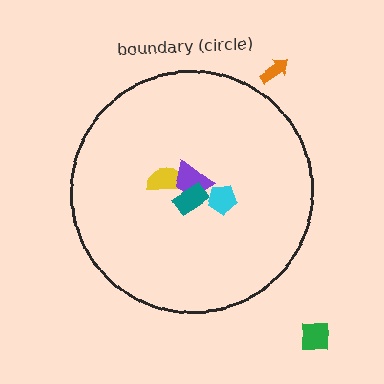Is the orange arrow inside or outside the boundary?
Outside.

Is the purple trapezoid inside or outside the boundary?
Inside.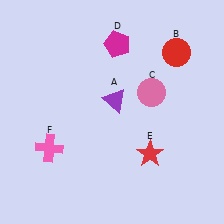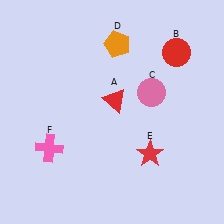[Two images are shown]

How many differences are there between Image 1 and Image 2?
There are 2 differences between the two images.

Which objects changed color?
A changed from purple to red. D changed from magenta to orange.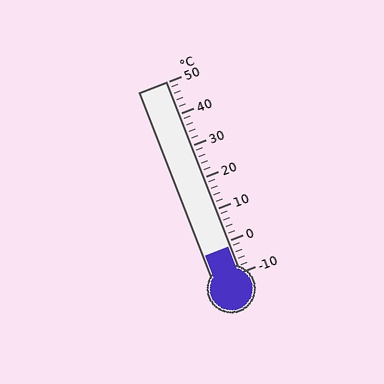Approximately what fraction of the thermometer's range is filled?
The thermometer is filled to approximately 15% of its range.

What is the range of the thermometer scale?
The thermometer scale ranges from -10°C to 50°C.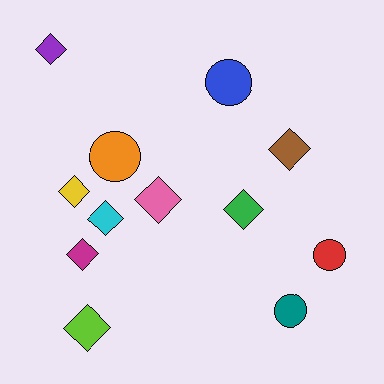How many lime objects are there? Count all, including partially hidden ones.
There is 1 lime object.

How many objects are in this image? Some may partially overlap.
There are 12 objects.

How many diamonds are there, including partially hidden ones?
There are 8 diamonds.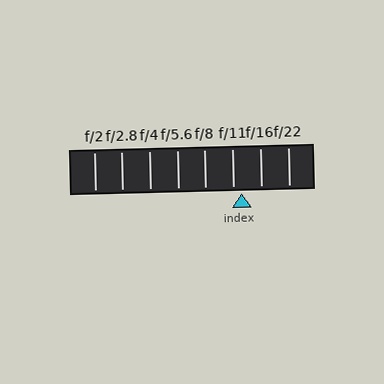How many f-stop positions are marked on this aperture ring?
There are 8 f-stop positions marked.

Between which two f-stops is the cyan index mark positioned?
The index mark is between f/11 and f/16.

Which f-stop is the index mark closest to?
The index mark is closest to f/11.